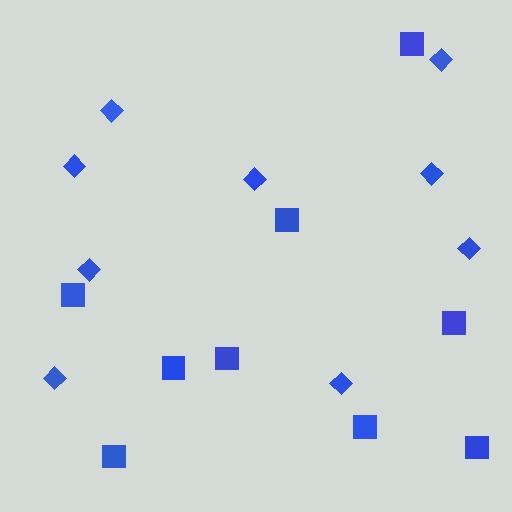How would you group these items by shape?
There are 2 groups: one group of squares (9) and one group of diamonds (9).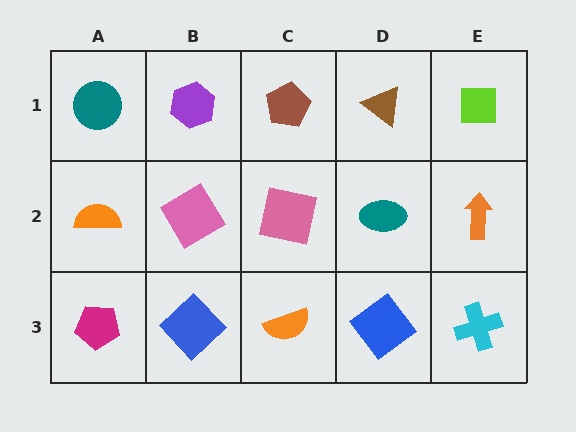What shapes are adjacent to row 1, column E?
An orange arrow (row 2, column E), a brown triangle (row 1, column D).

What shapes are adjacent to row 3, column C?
A pink square (row 2, column C), a blue diamond (row 3, column B), a blue diamond (row 3, column D).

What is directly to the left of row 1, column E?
A brown triangle.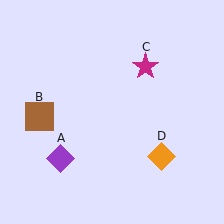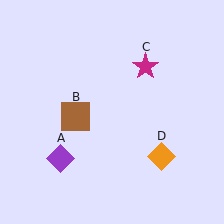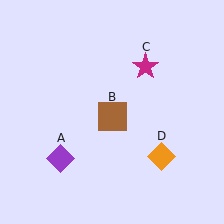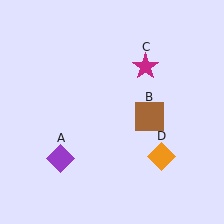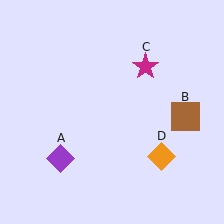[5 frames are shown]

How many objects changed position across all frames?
1 object changed position: brown square (object B).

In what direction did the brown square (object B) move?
The brown square (object B) moved right.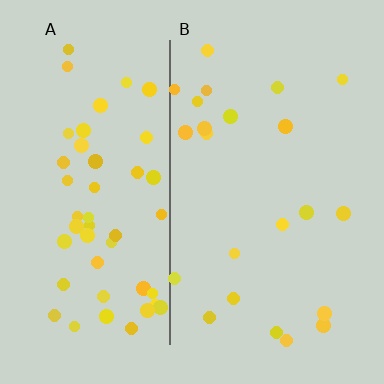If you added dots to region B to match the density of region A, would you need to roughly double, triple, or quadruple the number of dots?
Approximately double.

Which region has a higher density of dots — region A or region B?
A (the left).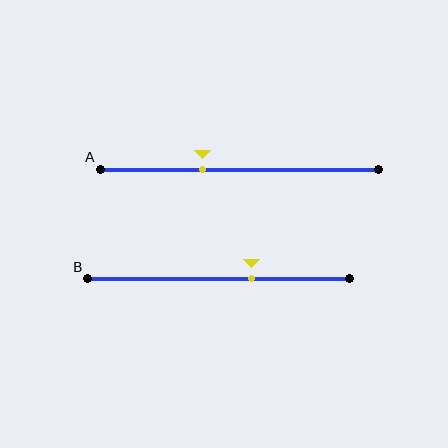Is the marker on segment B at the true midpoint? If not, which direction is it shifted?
No, the marker on segment B is shifted to the right by about 13% of the segment length.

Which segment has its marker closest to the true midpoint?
Segment B has its marker closest to the true midpoint.